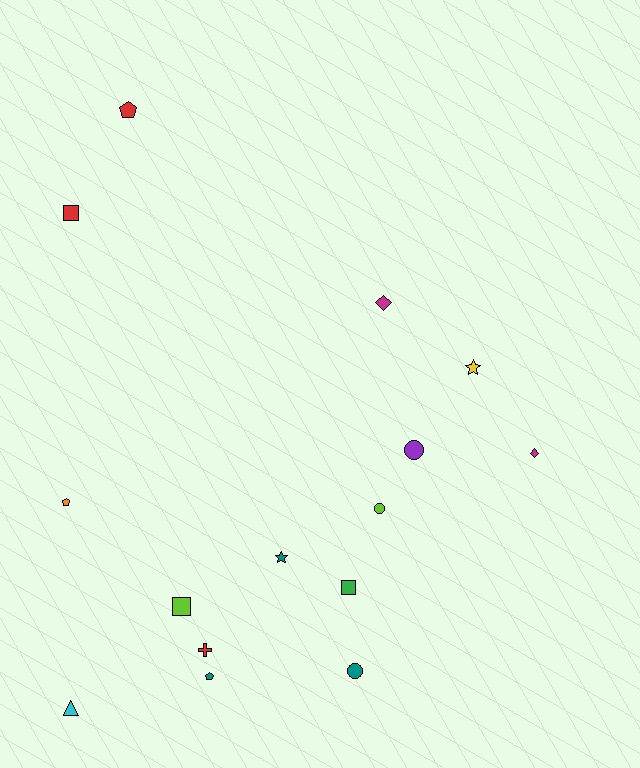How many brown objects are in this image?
There are no brown objects.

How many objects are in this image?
There are 15 objects.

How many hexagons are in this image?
There are no hexagons.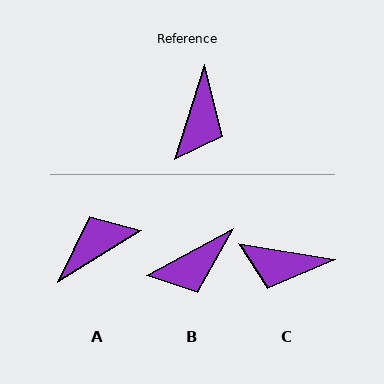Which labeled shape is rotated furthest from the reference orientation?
A, about 139 degrees away.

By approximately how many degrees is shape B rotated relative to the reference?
Approximately 44 degrees clockwise.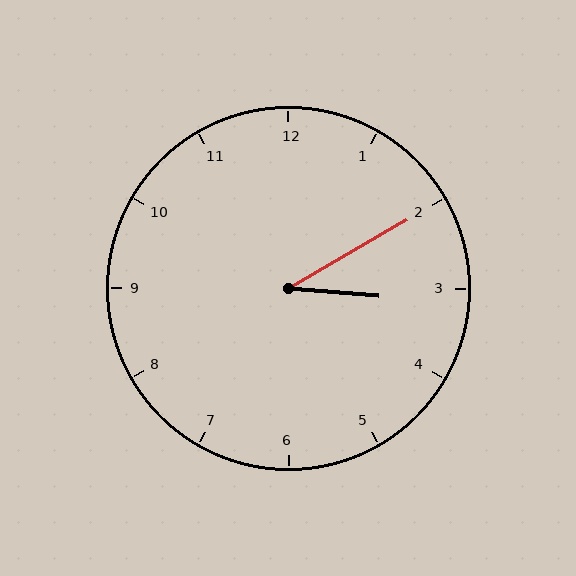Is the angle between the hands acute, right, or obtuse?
It is acute.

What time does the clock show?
3:10.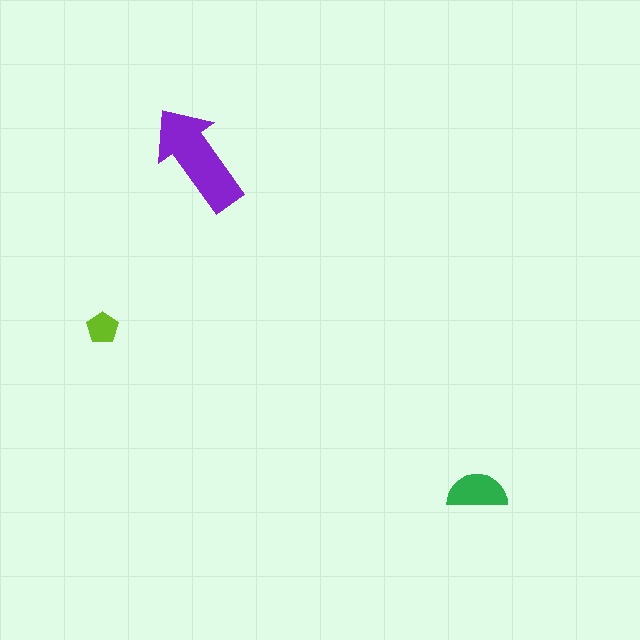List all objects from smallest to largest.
The lime pentagon, the green semicircle, the purple arrow.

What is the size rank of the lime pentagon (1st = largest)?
3rd.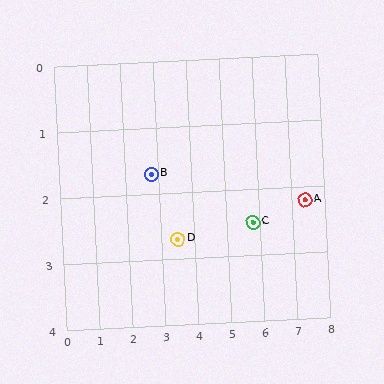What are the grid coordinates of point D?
Point D is at approximately (3.5, 2.7).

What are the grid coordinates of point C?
Point C is at approximately (5.8, 2.5).